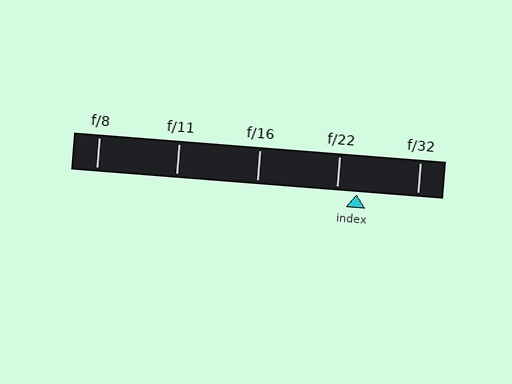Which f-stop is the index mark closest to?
The index mark is closest to f/22.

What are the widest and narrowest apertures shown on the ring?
The widest aperture shown is f/8 and the narrowest is f/32.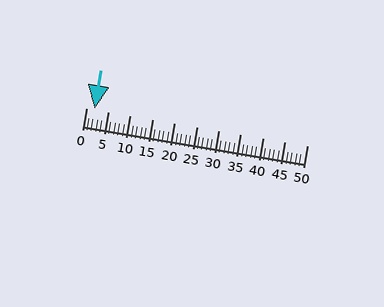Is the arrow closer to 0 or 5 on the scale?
The arrow is closer to 0.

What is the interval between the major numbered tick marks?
The major tick marks are spaced 5 units apart.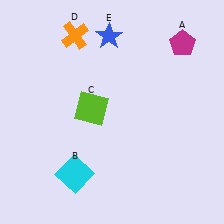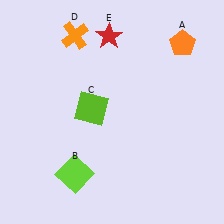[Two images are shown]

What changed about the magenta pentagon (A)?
In Image 1, A is magenta. In Image 2, it changed to orange.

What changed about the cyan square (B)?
In Image 1, B is cyan. In Image 2, it changed to lime.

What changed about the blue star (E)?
In Image 1, E is blue. In Image 2, it changed to red.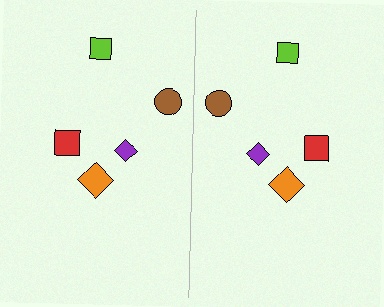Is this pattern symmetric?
Yes, this pattern has bilateral (reflection) symmetry.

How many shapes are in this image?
There are 10 shapes in this image.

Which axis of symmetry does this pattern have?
The pattern has a vertical axis of symmetry running through the center of the image.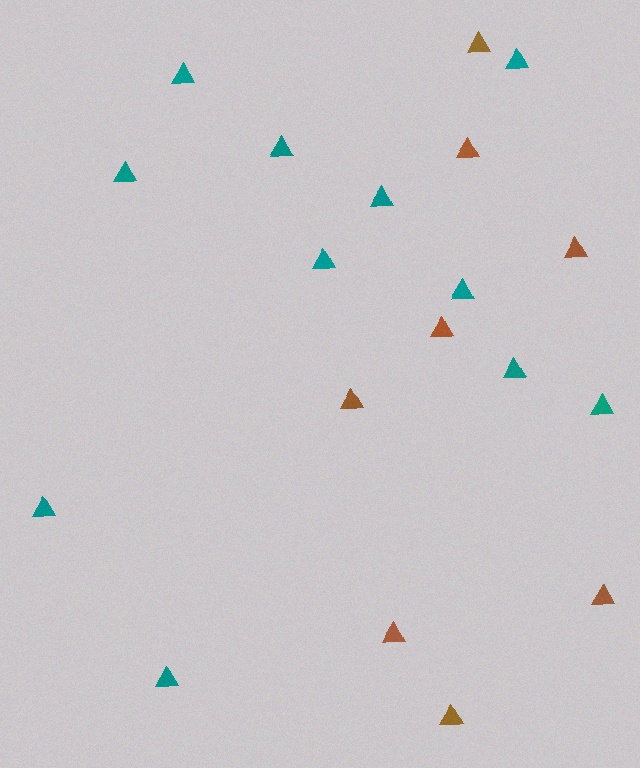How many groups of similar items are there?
There are 2 groups: one group of teal triangles (11) and one group of brown triangles (8).